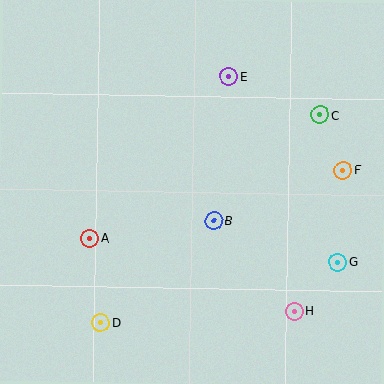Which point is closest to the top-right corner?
Point C is closest to the top-right corner.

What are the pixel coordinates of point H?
Point H is at (294, 311).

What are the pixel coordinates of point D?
Point D is at (100, 322).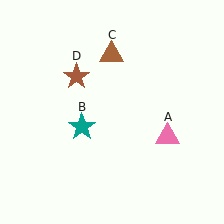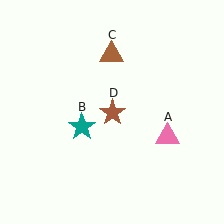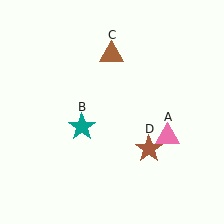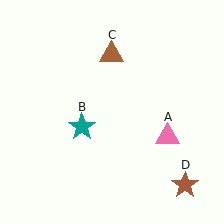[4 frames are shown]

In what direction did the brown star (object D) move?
The brown star (object D) moved down and to the right.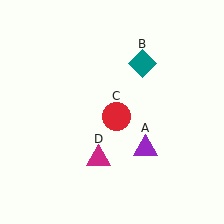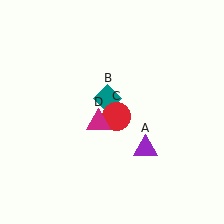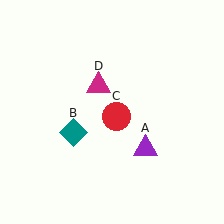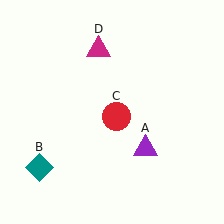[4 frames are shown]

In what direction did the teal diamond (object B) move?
The teal diamond (object B) moved down and to the left.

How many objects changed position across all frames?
2 objects changed position: teal diamond (object B), magenta triangle (object D).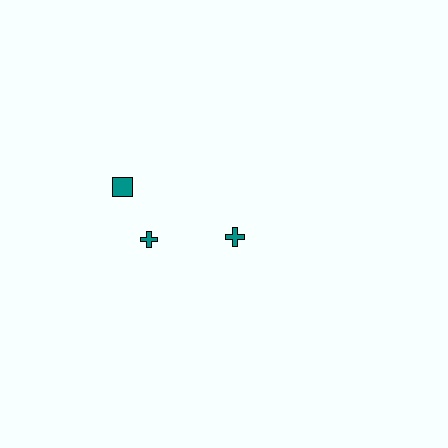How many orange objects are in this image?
There are no orange objects.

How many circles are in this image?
There are no circles.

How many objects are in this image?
There are 3 objects.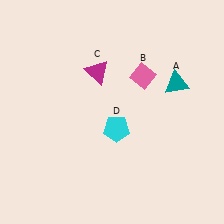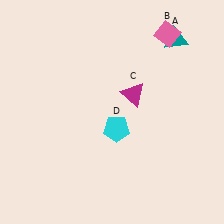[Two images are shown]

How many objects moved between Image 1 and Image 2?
3 objects moved between the two images.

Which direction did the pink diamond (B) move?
The pink diamond (B) moved up.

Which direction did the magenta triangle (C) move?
The magenta triangle (C) moved right.